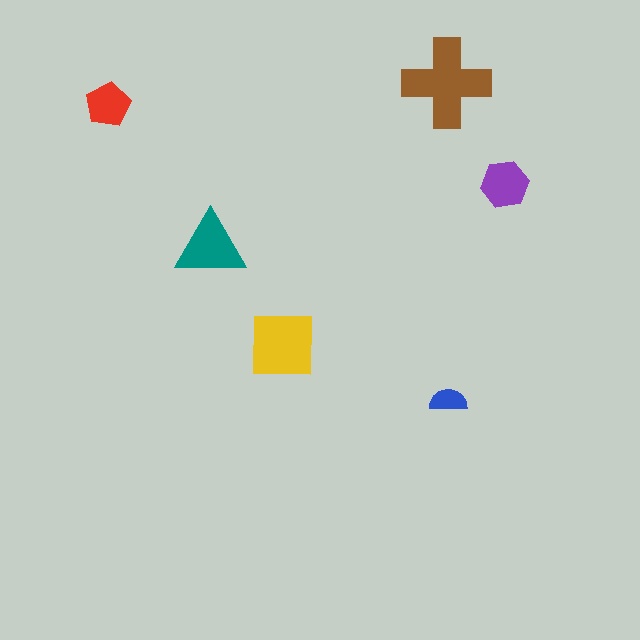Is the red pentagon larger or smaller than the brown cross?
Smaller.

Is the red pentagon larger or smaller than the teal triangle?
Smaller.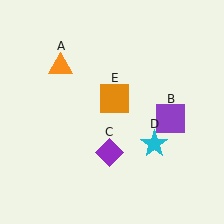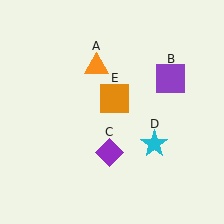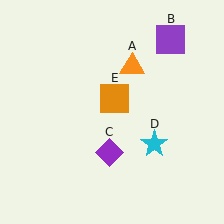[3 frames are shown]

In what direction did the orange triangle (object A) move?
The orange triangle (object A) moved right.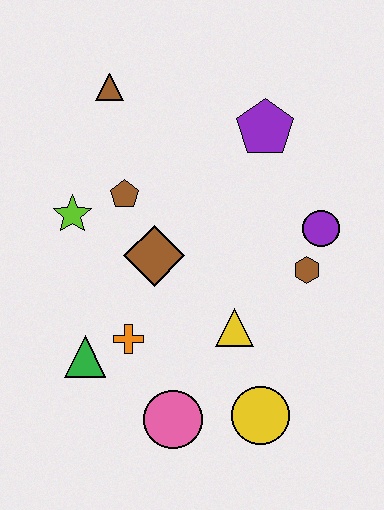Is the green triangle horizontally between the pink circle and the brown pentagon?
No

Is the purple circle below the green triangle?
No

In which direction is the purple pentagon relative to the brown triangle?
The purple pentagon is to the right of the brown triangle.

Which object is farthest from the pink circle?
The brown triangle is farthest from the pink circle.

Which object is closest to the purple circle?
The brown hexagon is closest to the purple circle.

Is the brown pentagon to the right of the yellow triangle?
No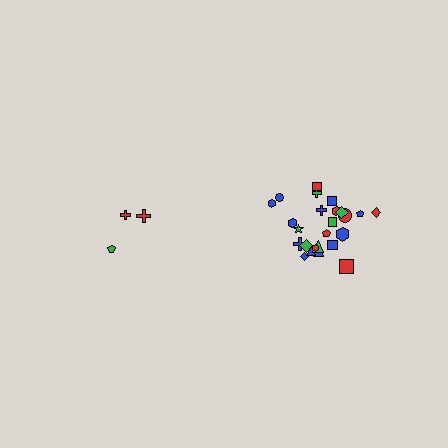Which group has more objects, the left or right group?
The right group.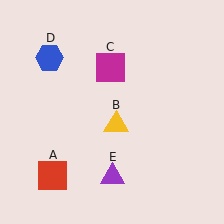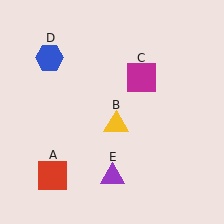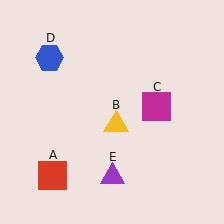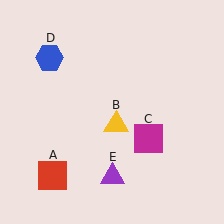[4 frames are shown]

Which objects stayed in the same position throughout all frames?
Red square (object A) and yellow triangle (object B) and blue hexagon (object D) and purple triangle (object E) remained stationary.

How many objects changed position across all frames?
1 object changed position: magenta square (object C).